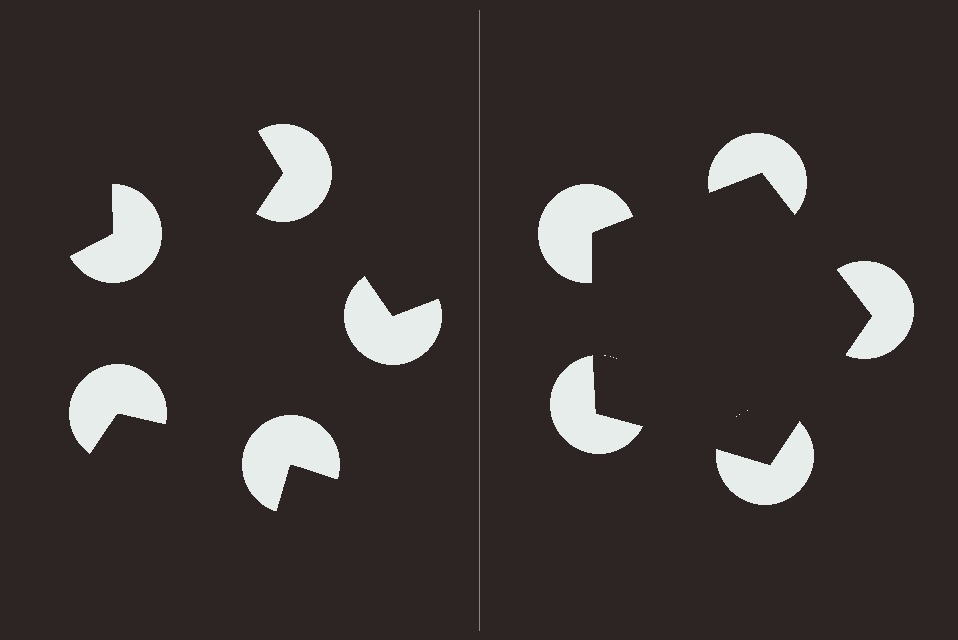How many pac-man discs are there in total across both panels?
10 — 5 on each side.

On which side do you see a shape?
An illusory pentagon appears on the right side. On the left side the wedge cuts are rotated, so no coherent shape forms.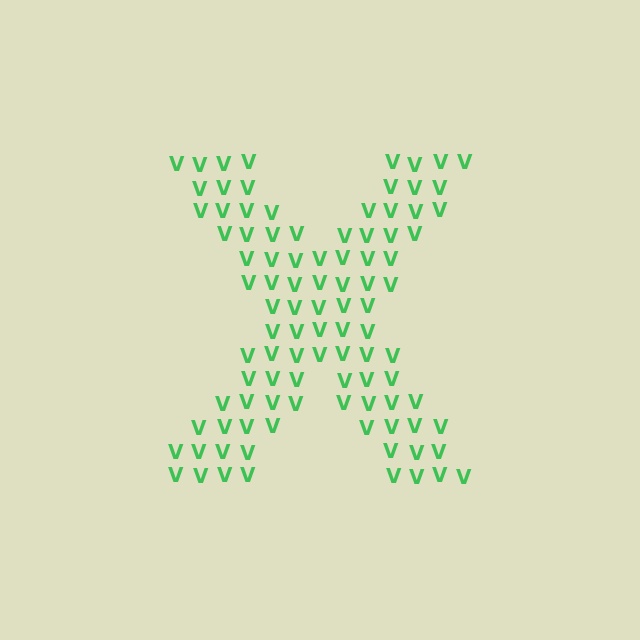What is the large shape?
The large shape is the letter X.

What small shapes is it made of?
It is made of small letter V's.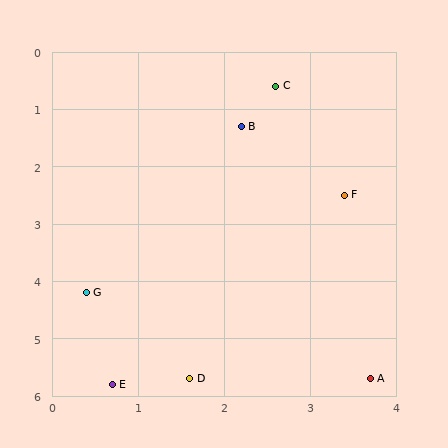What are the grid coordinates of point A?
Point A is at approximately (3.7, 5.7).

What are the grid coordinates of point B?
Point B is at approximately (2.2, 1.3).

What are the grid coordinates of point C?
Point C is at approximately (2.6, 0.6).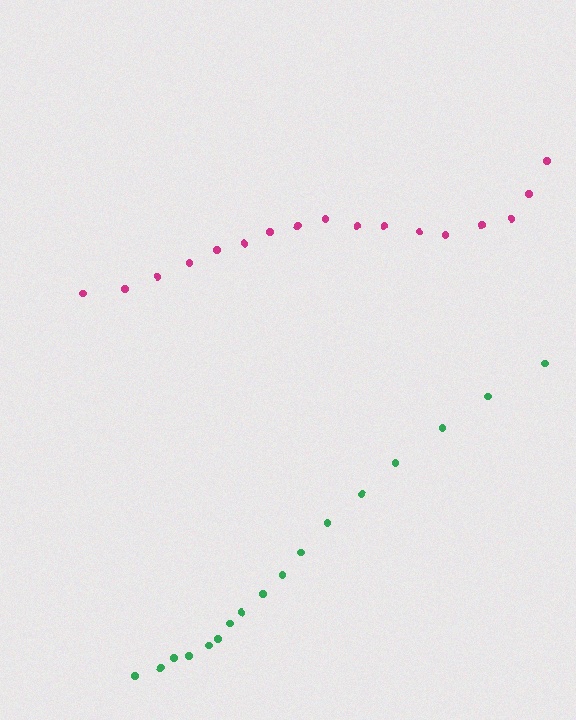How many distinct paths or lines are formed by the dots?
There are 2 distinct paths.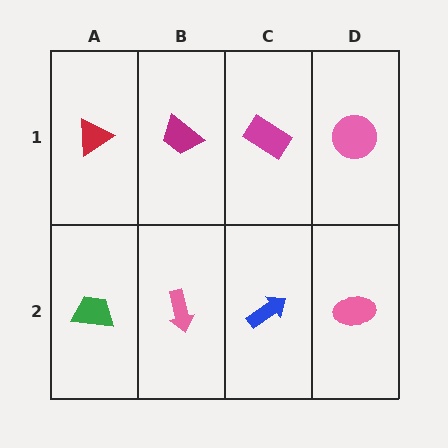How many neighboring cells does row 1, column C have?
3.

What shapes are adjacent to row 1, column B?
A pink arrow (row 2, column B), a red triangle (row 1, column A), a magenta rectangle (row 1, column C).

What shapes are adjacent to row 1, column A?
A green trapezoid (row 2, column A), a magenta trapezoid (row 1, column B).